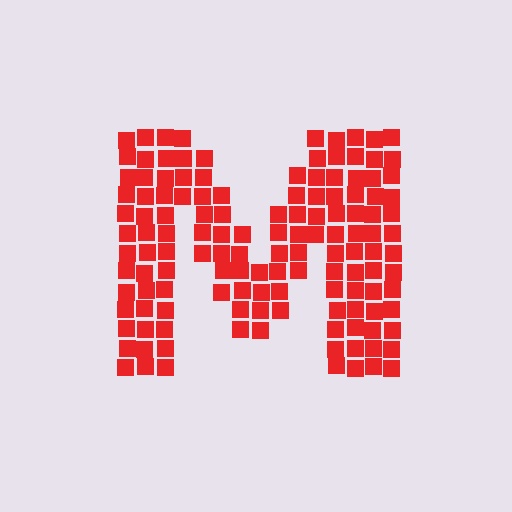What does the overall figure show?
The overall figure shows the letter M.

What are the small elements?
The small elements are squares.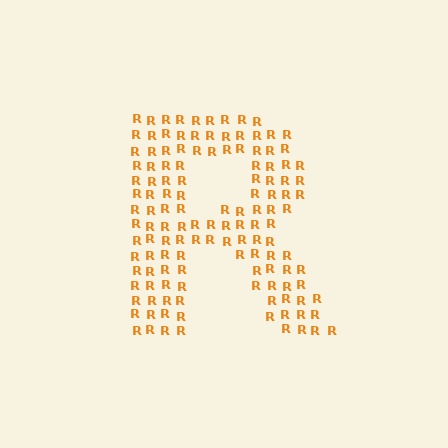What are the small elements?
The small elements are letter R's.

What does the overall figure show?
The overall figure shows the letter R.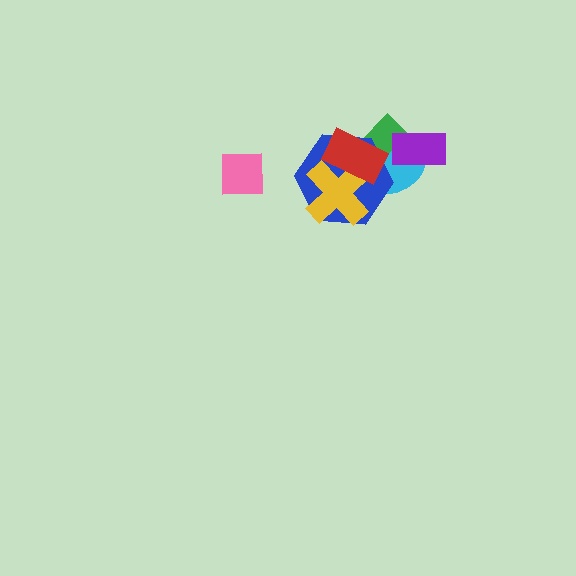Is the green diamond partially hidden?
Yes, it is partially covered by another shape.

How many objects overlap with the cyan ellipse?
4 objects overlap with the cyan ellipse.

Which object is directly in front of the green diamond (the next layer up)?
The cyan ellipse is directly in front of the green diamond.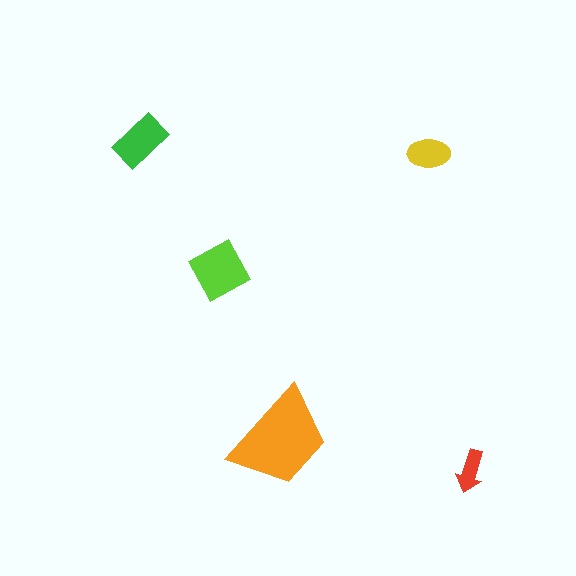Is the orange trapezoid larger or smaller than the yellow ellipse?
Larger.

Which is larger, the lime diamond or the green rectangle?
The lime diamond.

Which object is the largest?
The orange trapezoid.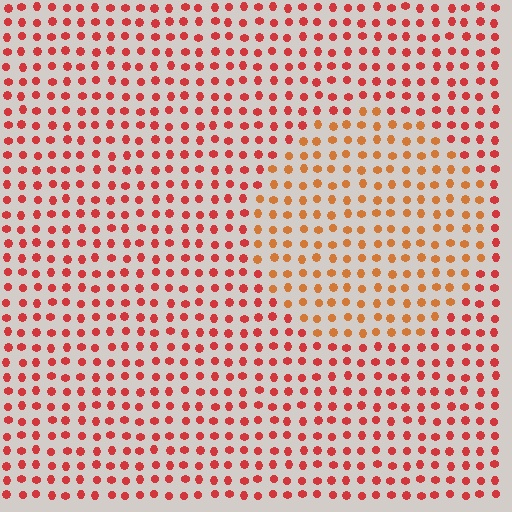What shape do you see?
I see a circle.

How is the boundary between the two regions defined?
The boundary is defined purely by a slight shift in hue (about 28 degrees). Spacing, size, and orientation are identical on both sides.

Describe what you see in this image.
The image is filled with small red elements in a uniform arrangement. A circle-shaped region is visible where the elements are tinted to a slightly different hue, forming a subtle color boundary.